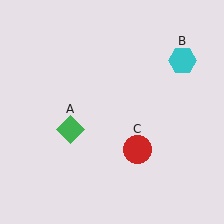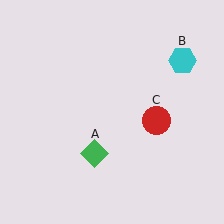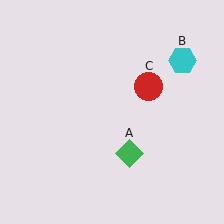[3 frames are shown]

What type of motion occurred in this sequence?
The green diamond (object A), red circle (object C) rotated counterclockwise around the center of the scene.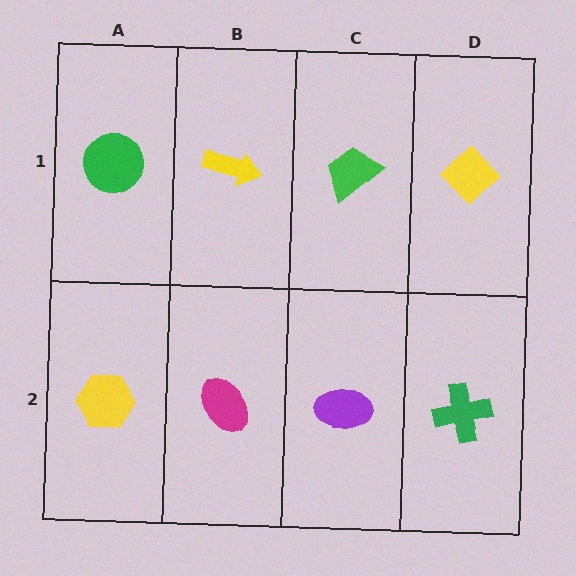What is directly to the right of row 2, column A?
A magenta ellipse.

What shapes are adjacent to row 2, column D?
A yellow diamond (row 1, column D), a purple ellipse (row 2, column C).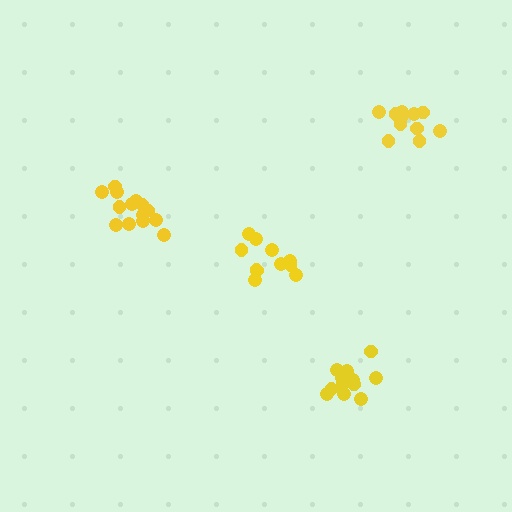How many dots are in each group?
Group 1: 13 dots, Group 2: 14 dots, Group 3: 11 dots, Group 4: 11 dots (49 total).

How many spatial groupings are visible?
There are 4 spatial groupings.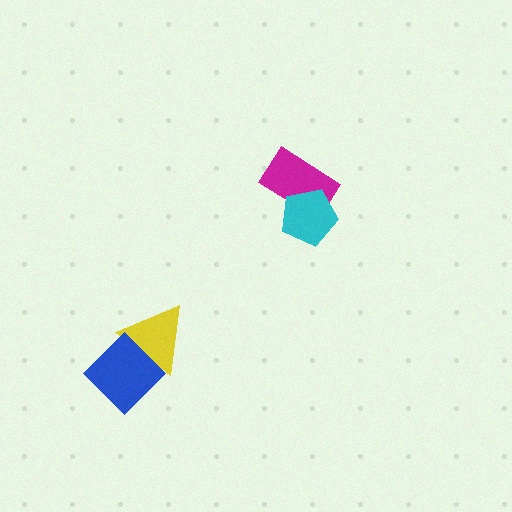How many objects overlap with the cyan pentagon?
1 object overlaps with the cyan pentagon.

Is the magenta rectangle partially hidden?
Yes, it is partially covered by another shape.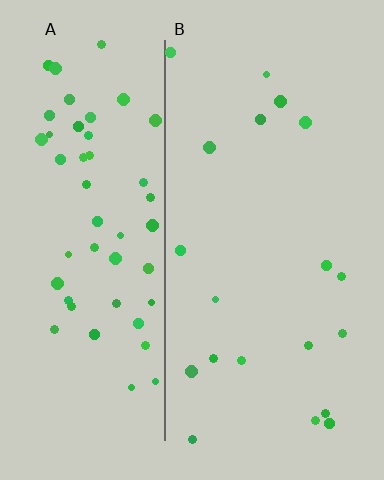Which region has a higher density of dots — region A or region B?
A (the left).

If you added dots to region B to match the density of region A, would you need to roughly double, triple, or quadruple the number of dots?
Approximately triple.